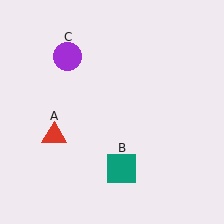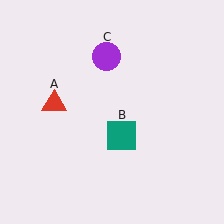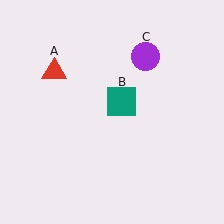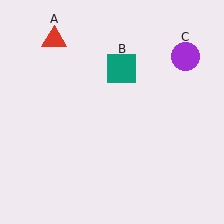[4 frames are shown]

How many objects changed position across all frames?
3 objects changed position: red triangle (object A), teal square (object B), purple circle (object C).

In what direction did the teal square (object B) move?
The teal square (object B) moved up.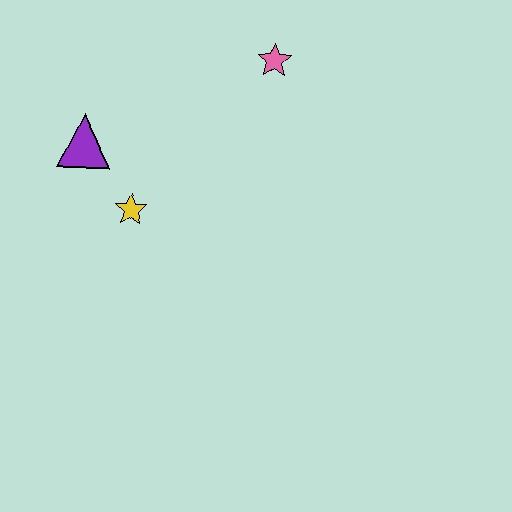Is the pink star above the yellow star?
Yes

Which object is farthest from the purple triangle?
The pink star is farthest from the purple triangle.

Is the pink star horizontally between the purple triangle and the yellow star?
No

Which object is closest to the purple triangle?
The yellow star is closest to the purple triangle.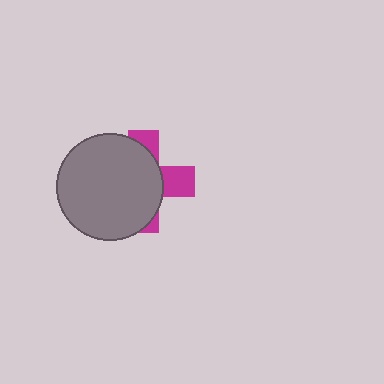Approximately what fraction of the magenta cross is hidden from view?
Roughly 68% of the magenta cross is hidden behind the gray circle.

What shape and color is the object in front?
The object in front is a gray circle.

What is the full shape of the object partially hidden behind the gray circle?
The partially hidden object is a magenta cross.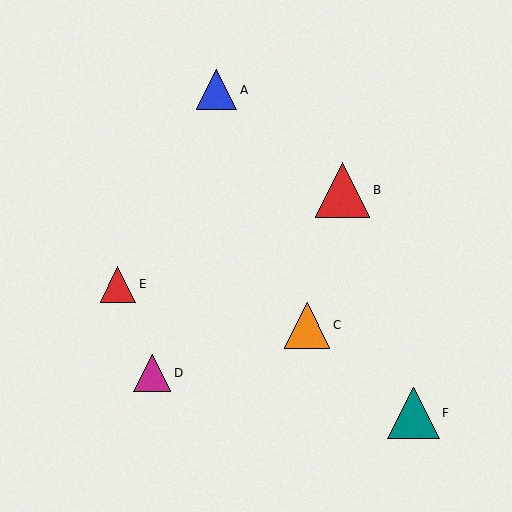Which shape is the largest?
The red triangle (labeled B) is the largest.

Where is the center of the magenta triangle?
The center of the magenta triangle is at (152, 373).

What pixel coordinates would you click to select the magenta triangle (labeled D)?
Click at (152, 373) to select the magenta triangle D.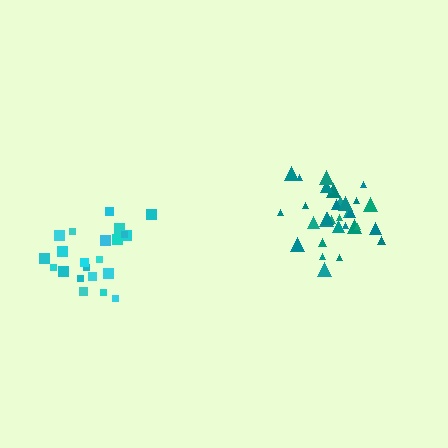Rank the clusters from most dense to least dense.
teal, cyan.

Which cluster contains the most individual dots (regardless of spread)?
Teal (31).